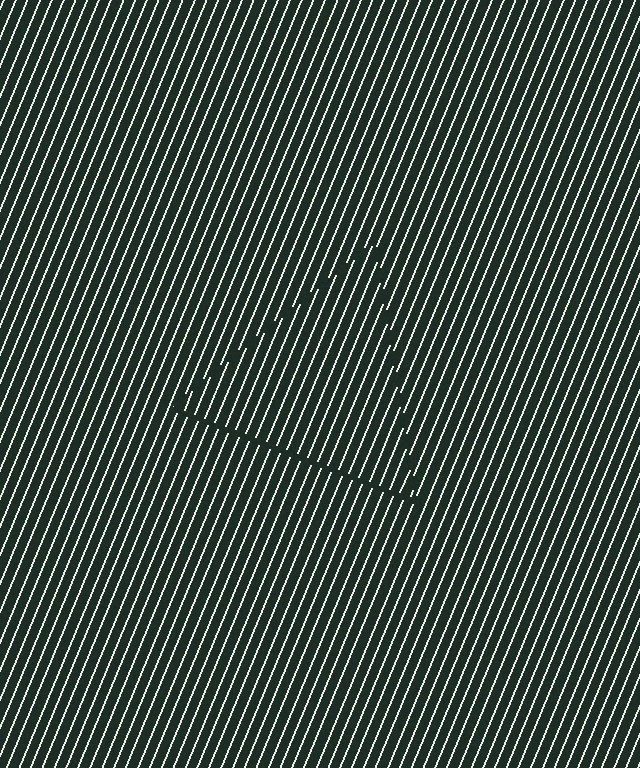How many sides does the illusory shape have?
3 sides — the line-ends trace a triangle.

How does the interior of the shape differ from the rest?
The interior of the shape contains the same grating, shifted by half a period — the contour is defined by the phase discontinuity where line-ends from the inner and outer gratings abut.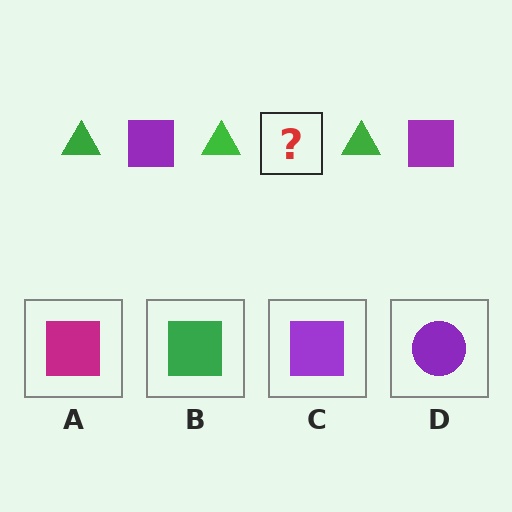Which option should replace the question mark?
Option C.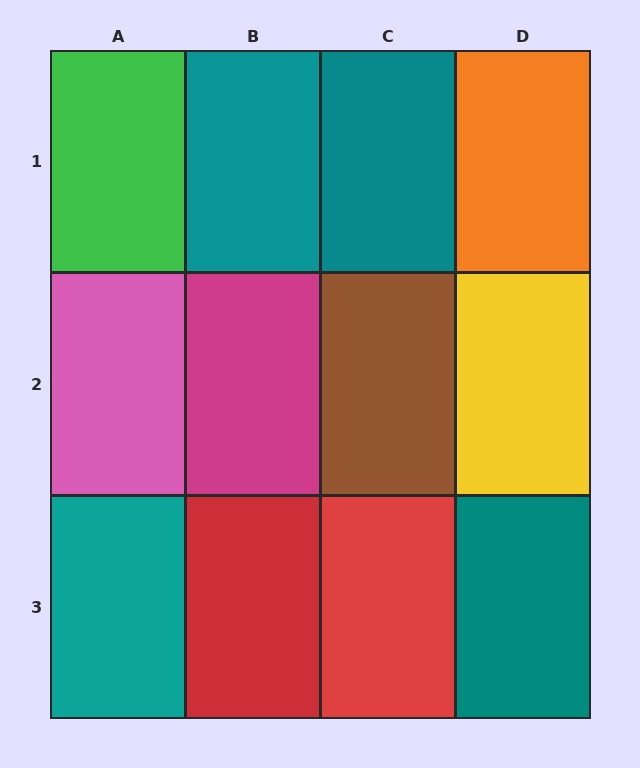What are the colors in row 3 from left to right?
Teal, red, red, teal.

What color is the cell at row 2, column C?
Brown.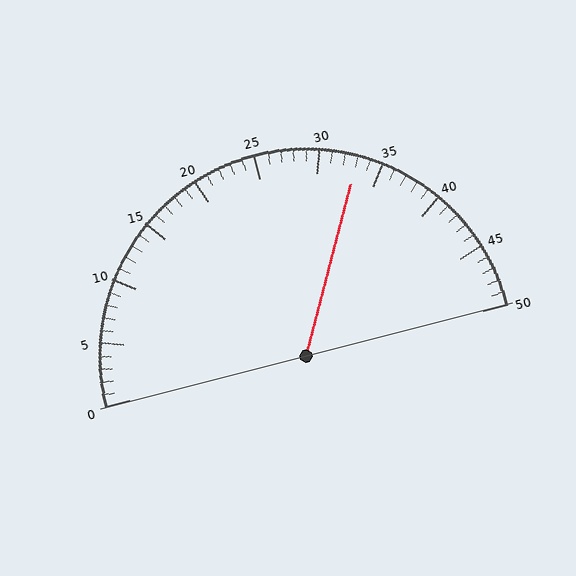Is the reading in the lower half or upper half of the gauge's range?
The reading is in the upper half of the range (0 to 50).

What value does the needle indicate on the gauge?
The needle indicates approximately 33.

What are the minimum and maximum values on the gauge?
The gauge ranges from 0 to 50.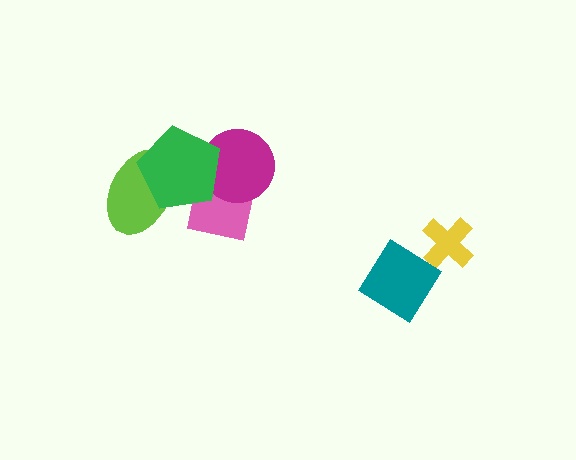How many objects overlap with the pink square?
2 objects overlap with the pink square.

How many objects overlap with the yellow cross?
0 objects overlap with the yellow cross.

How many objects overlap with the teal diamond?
0 objects overlap with the teal diamond.